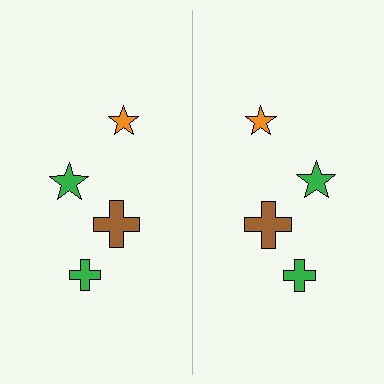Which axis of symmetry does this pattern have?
The pattern has a vertical axis of symmetry running through the center of the image.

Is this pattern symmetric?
Yes, this pattern has bilateral (reflection) symmetry.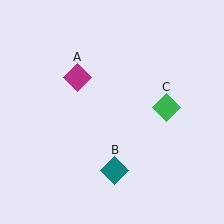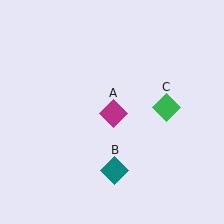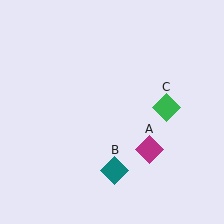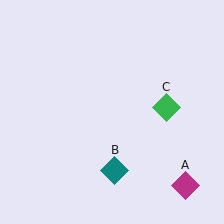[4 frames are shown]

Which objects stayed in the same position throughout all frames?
Teal diamond (object B) and green diamond (object C) remained stationary.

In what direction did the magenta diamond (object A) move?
The magenta diamond (object A) moved down and to the right.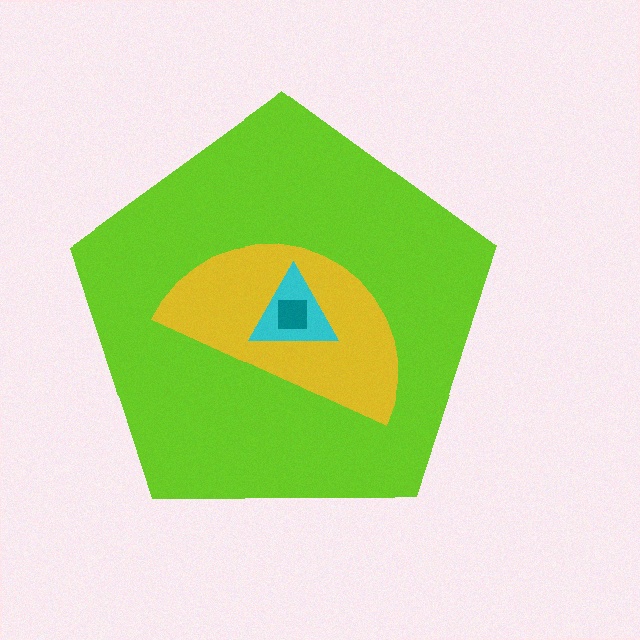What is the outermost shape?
The lime pentagon.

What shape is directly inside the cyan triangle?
The teal square.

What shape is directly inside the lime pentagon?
The yellow semicircle.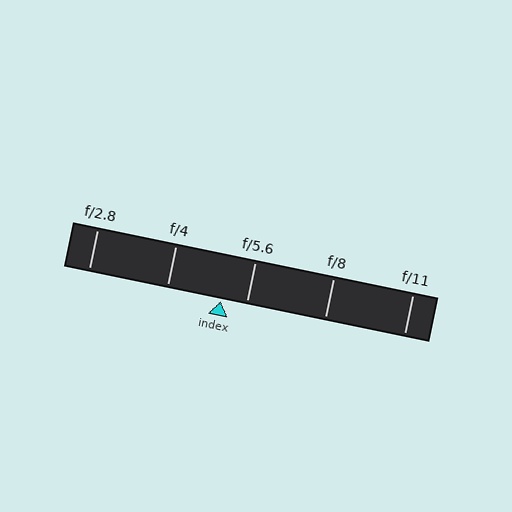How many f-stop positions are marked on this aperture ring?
There are 5 f-stop positions marked.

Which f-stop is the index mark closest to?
The index mark is closest to f/5.6.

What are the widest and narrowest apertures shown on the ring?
The widest aperture shown is f/2.8 and the narrowest is f/11.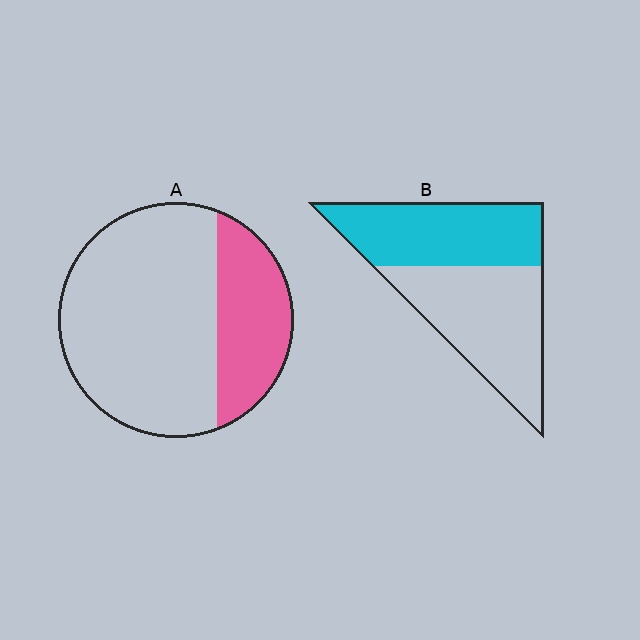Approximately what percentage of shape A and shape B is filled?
A is approximately 30% and B is approximately 45%.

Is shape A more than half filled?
No.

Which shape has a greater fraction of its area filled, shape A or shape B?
Shape B.